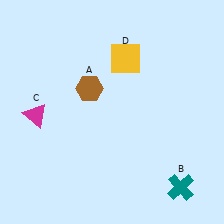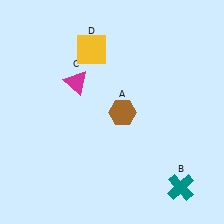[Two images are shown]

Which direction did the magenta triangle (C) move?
The magenta triangle (C) moved right.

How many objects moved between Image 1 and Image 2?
3 objects moved between the two images.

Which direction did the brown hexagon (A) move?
The brown hexagon (A) moved right.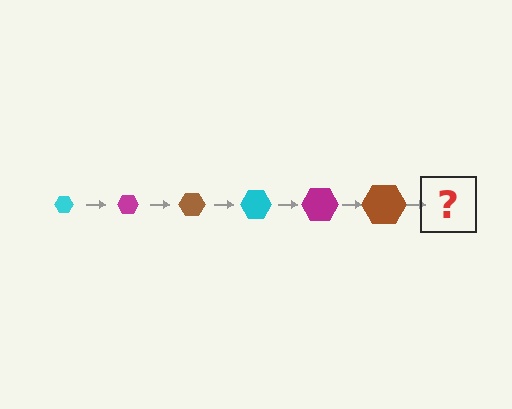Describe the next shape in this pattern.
It should be a cyan hexagon, larger than the previous one.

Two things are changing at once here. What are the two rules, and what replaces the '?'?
The two rules are that the hexagon grows larger each step and the color cycles through cyan, magenta, and brown. The '?' should be a cyan hexagon, larger than the previous one.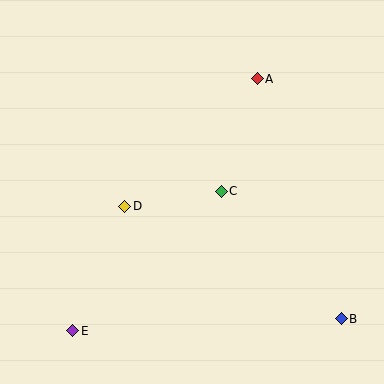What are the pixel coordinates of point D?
Point D is at (125, 206).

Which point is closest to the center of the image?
Point C at (221, 191) is closest to the center.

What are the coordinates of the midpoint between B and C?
The midpoint between B and C is at (281, 255).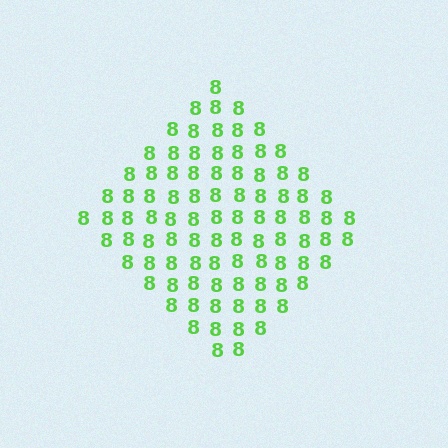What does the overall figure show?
The overall figure shows a diamond.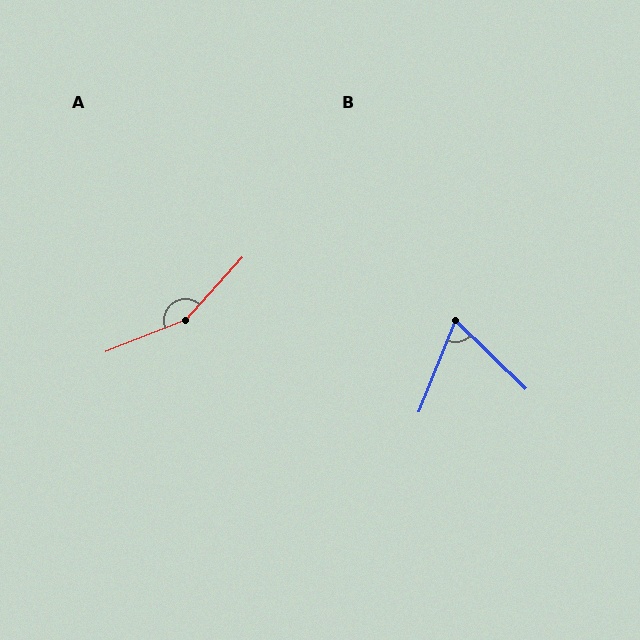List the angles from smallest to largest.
B (67°), A (154°).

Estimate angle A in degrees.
Approximately 154 degrees.